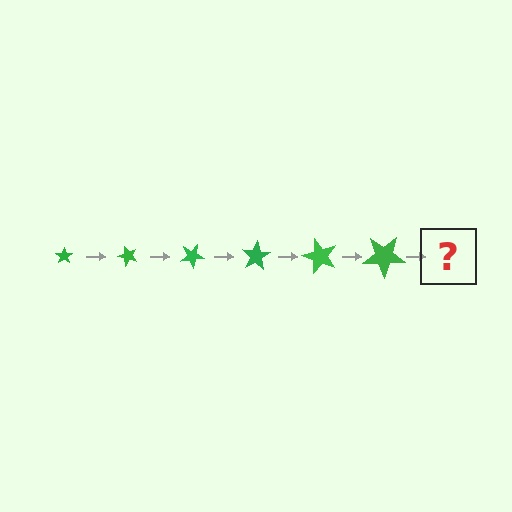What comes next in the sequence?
The next element should be a star, larger than the previous one and rotated 300 degrees from the start.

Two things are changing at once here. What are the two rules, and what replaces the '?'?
The two rules are that the star grows larger each step and it rotates 50 degrees each step. The '?' should be a star, larger than the previous one and rotated 300 degrees from the start.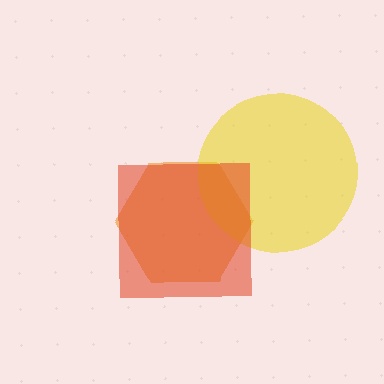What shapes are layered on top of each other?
The layered shapes are: an orange hexagon, a yellow circle, a red square.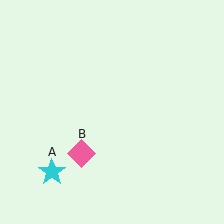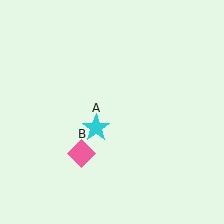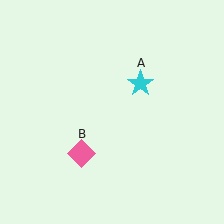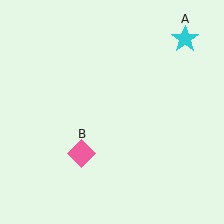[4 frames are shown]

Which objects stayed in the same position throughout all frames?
Pink diamond (object B) remained stationary.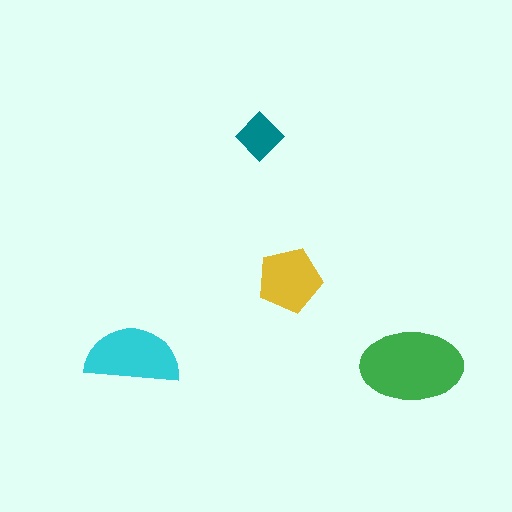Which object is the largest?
The green ellipse.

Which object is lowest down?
The green ellipse is bottommost.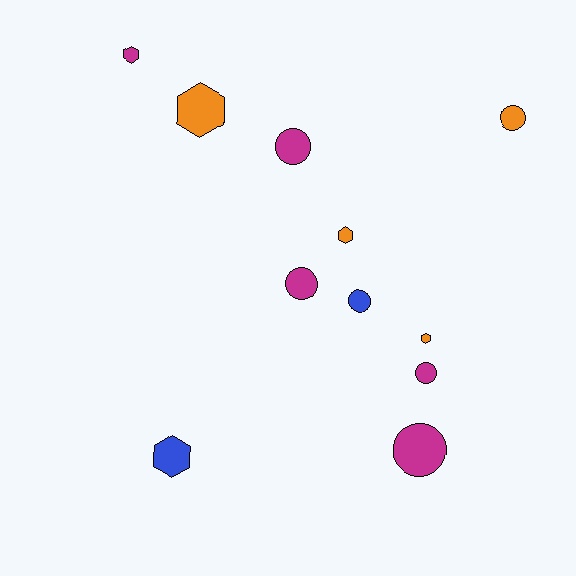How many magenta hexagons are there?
There is 1 magenta hexagon.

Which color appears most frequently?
Magenta, with 5 objects.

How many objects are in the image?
There are 11 objects.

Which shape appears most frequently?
Circle, with 6 objects.